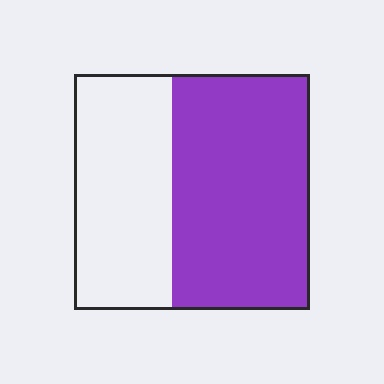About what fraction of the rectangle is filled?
About three fifths (3/5).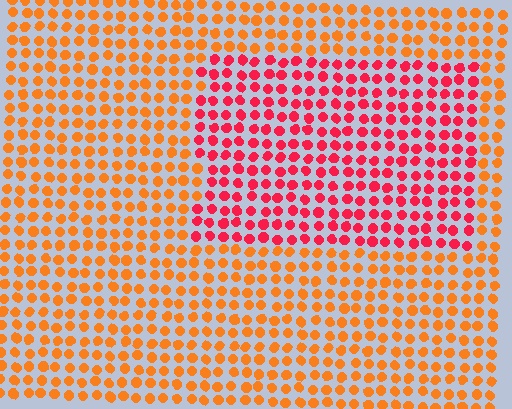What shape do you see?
I see a rectangle.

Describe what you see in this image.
The image is filled with small orange elements in a uniform arrangement. A rectangle-shaped region is visible where the elements are tinted to a slightly different hue, forming a subtle color boundary.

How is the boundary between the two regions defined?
The boundary is defined purely by a slight shift in hue (about 40 degrees). Spacing, size, and orientation are identical on both sides.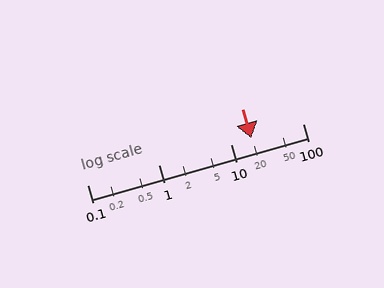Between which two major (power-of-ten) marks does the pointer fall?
The pointer is between 10 and 100.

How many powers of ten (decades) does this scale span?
The scale spans 3 decades, from 0.1 to 100.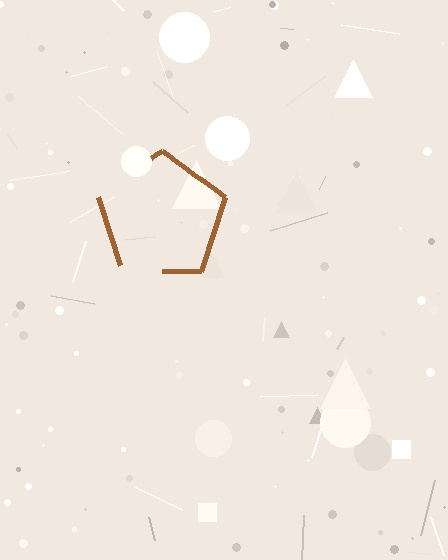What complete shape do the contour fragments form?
The contour fragments form a pentagon.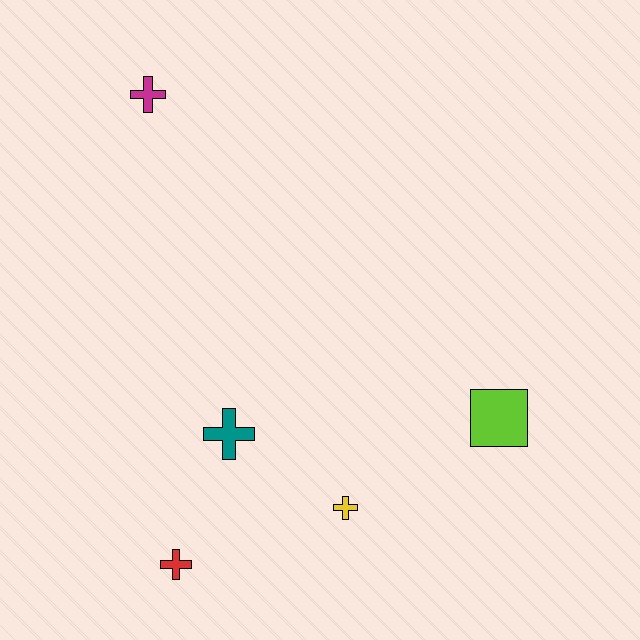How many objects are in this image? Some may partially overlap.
There are 5 objects.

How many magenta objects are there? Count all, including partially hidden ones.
There is 1 magenta object.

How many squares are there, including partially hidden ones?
There is 1 square.